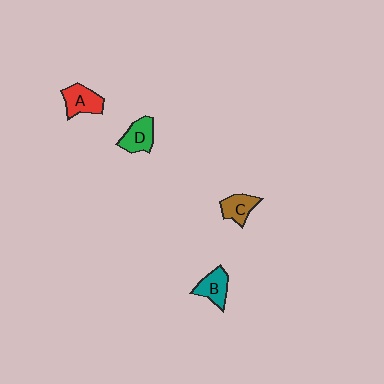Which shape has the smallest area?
Shape C (brown).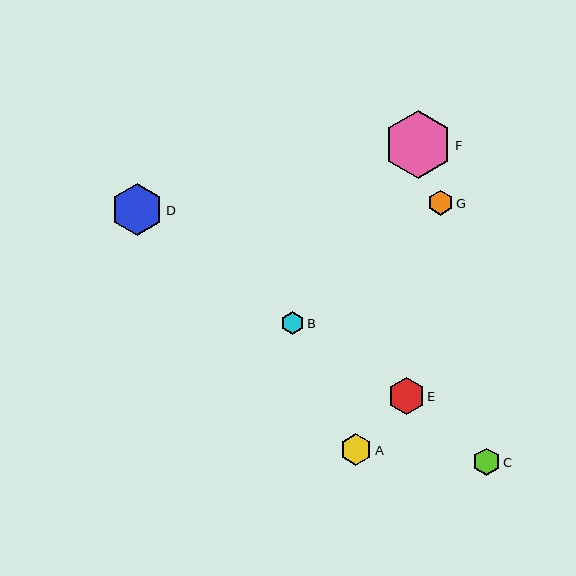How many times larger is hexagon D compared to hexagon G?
Hexagon D is approximately 2.1 times the size of hexagon G.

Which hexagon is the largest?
Hexagon F is the largest with a size of approximately 68 pixels.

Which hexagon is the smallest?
Hexagon B is the smallest with a size of approximately 23 pixels.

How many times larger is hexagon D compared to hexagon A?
Hexagon D is approximately 1.7 times the size of hexagon A.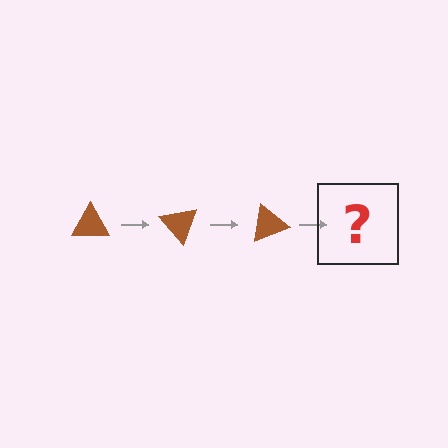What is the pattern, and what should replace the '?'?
The pattern is that the triangle rotates 50 degrees each step. The '?' should be a brown triangle rotated 150 degrees.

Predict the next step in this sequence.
The next step is a brown triangle rotated 150 degrees.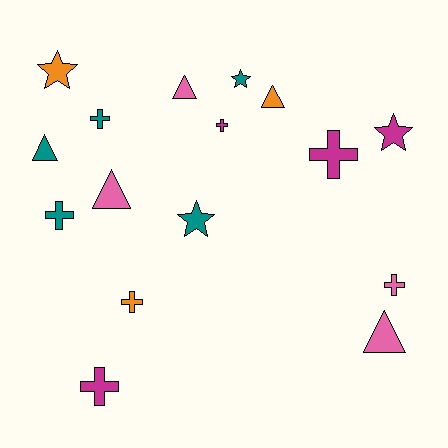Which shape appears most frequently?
Cross, with 7 objects.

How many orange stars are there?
There is 1 orange star.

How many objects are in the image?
There are 16 objects.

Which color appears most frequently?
Teal, with 5 objects.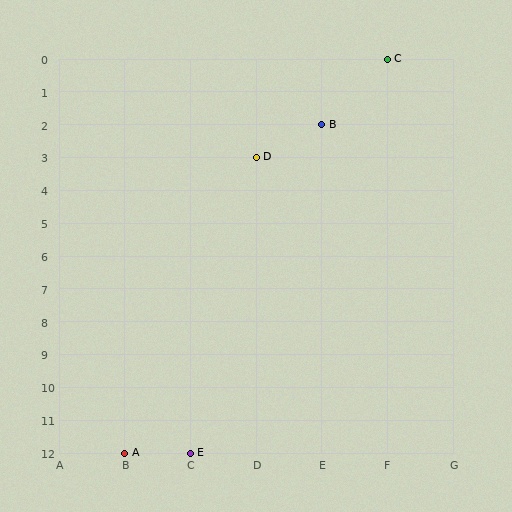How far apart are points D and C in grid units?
Points D and C are 2 columns and 3 rows apart (about 3.6 grid units diagonally).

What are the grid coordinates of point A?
Point A is at grid coordinates (B, 12).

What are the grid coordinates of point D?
Point D is at grid coordinates (D, 3).